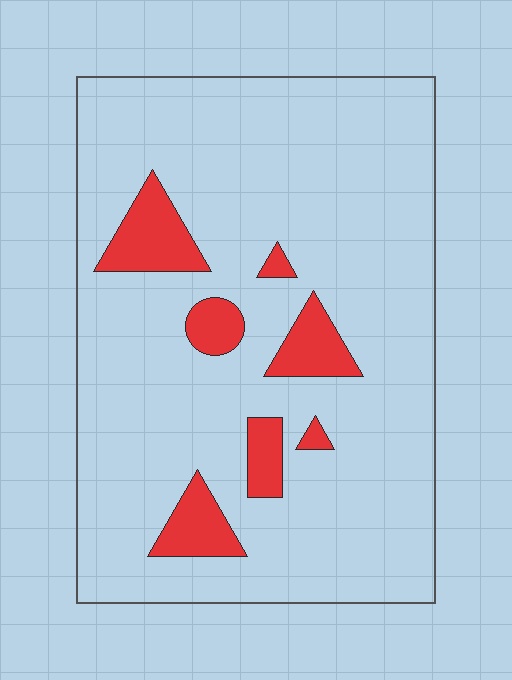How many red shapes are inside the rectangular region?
7.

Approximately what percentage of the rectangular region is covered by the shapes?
Approximately 10%.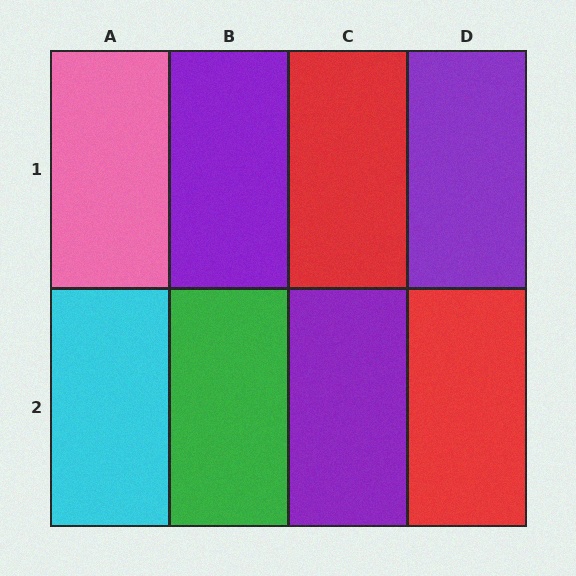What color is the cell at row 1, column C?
Red.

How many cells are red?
2 cells are red.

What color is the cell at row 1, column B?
Purple.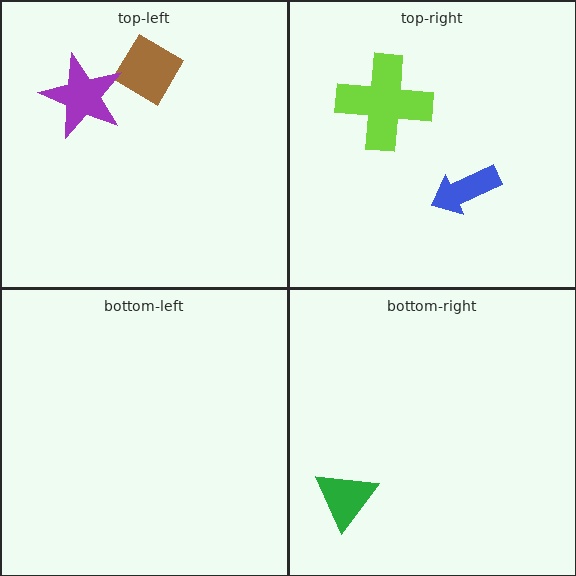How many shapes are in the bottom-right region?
1.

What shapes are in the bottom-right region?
The green triangle.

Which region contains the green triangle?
The bottom-right region.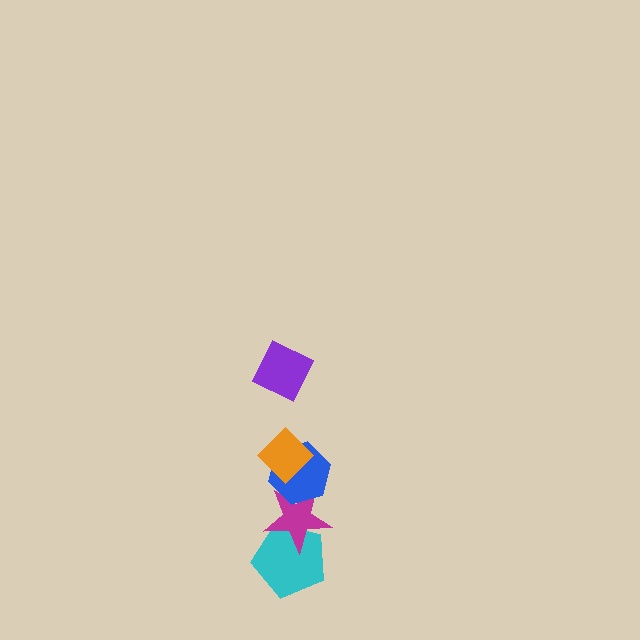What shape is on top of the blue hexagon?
The orange diamond is on top of the blue hexagon.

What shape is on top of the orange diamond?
The purple diamond is on top of the orange diamond.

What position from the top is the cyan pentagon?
The cyan pentagon is 5th from the top.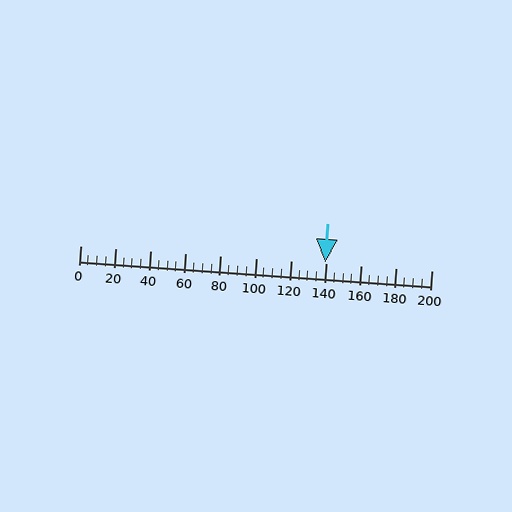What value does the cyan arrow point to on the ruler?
The cyan arrow points to approximately 140.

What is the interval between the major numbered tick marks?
The major tick marks are spaced 20 units apart.